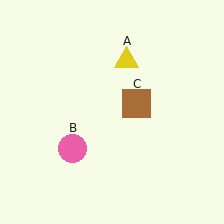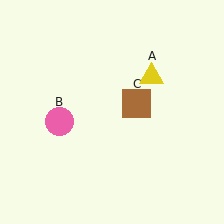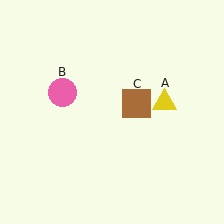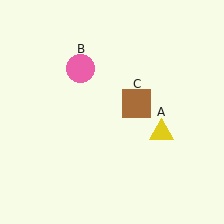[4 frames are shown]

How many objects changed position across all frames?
2 objects changed position: yellow triangle (object A), pink circle (object B).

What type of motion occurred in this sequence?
The yellow triangle (object A), pink circle (object B) rotated clockwise around the center of the scene.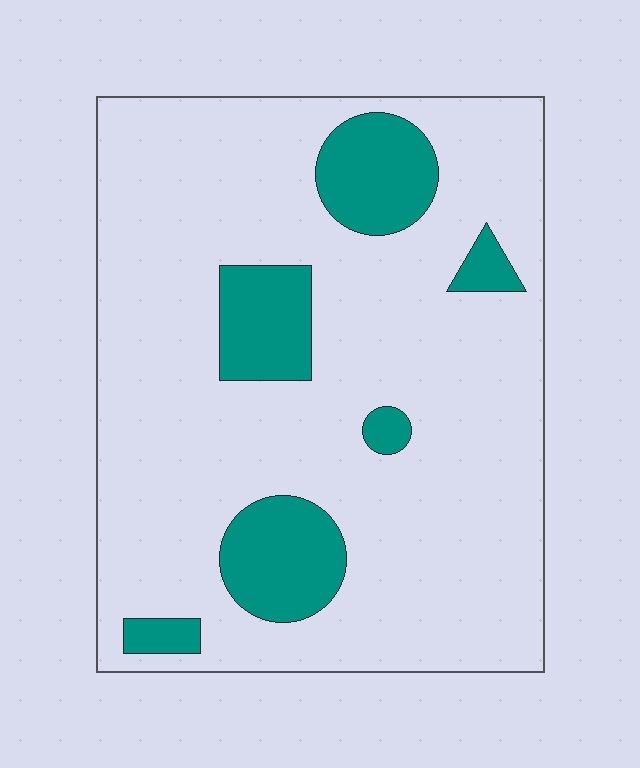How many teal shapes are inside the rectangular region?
6.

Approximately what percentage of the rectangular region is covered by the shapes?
Approximately 15%.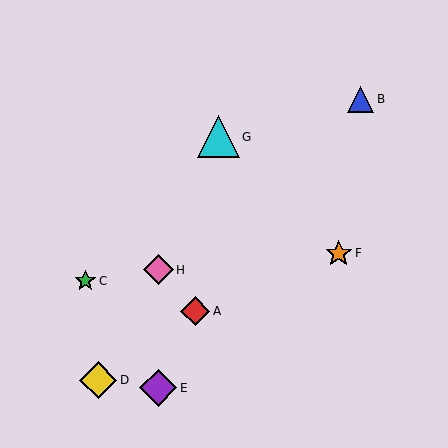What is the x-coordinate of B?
Object B is at x≈360.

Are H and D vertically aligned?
No, H is at x≈158 and D is at x≈98.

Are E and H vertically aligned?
Yes, both are at x≈158.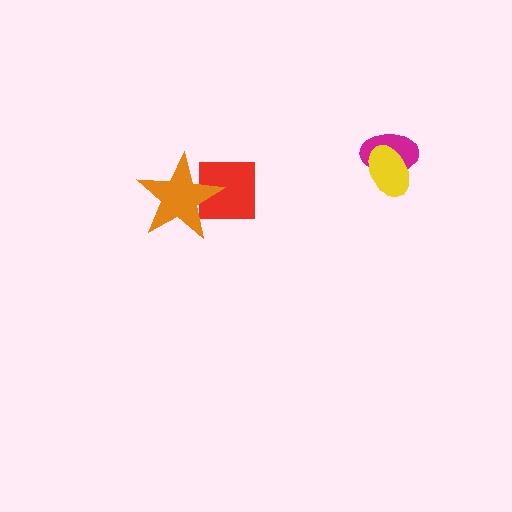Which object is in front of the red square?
The orange star is in front of the red square.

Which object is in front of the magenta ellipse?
The yellow ellipse is in front of the magenta ellipse.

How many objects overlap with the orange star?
1 object overlaps with the orange star.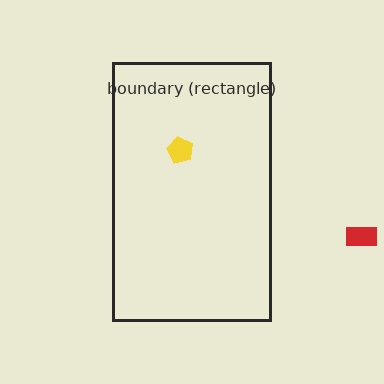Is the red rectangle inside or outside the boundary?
Outside.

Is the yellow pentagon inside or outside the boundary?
Inside.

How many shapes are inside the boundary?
1 inside, 1 outside.